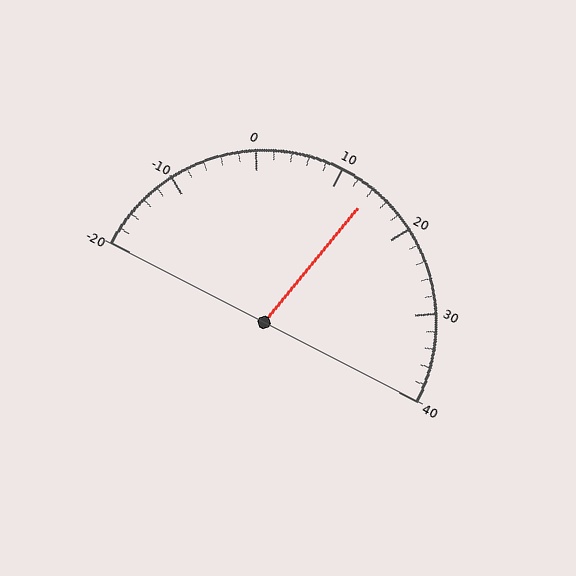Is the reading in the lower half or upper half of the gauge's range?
The reading is in the upper half of the range (-20 to 40).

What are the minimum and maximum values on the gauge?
The gauge ranges from -20 to 40.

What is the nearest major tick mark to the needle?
The nearest major tick mark is 10.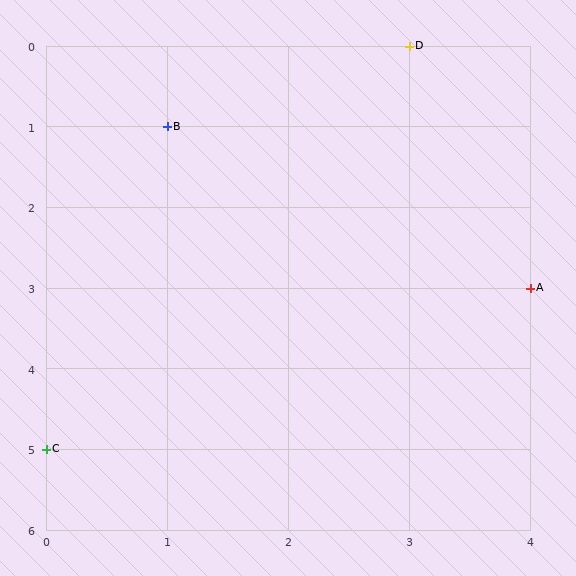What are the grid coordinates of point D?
Point D is at grid coordinates (3, 0).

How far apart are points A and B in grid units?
Points A and B are 3 columns and 2 rows apart (about 3.6 grid units diagonally).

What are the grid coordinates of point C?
Point C is at grid coordinates (0, 5).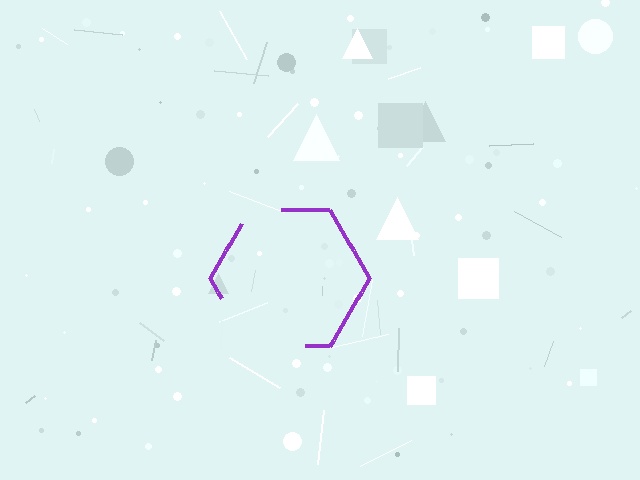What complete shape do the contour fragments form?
The contour fragments form a hexagon.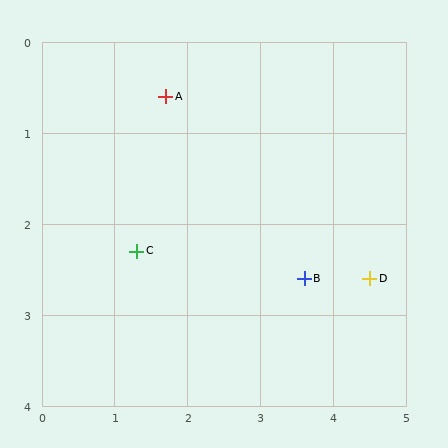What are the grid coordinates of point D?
Point D is at approximately (4.5, 2.6).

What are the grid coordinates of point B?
Point B is at approximately (3.6, 2.6).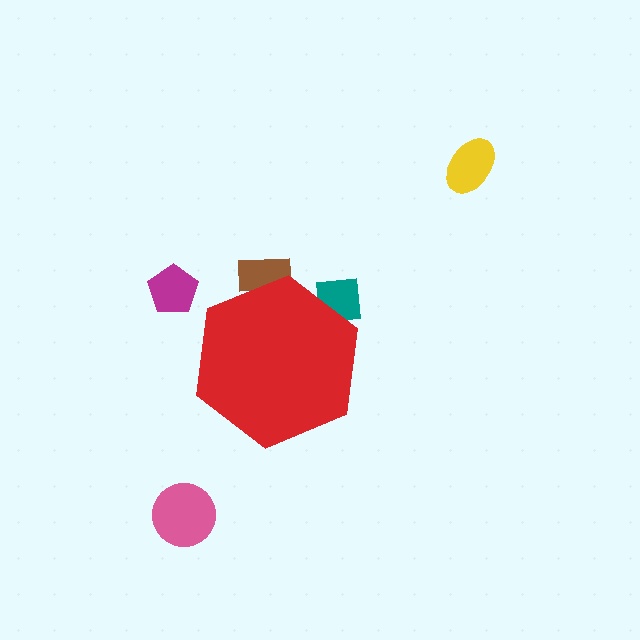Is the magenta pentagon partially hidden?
No, the magenta pentagon is fully visible.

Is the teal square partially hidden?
Yes, the teal square is partially hidden behind the red hexagon.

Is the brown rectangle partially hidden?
Yes, the brown rectangle is partially hidden behind the red hexagon.